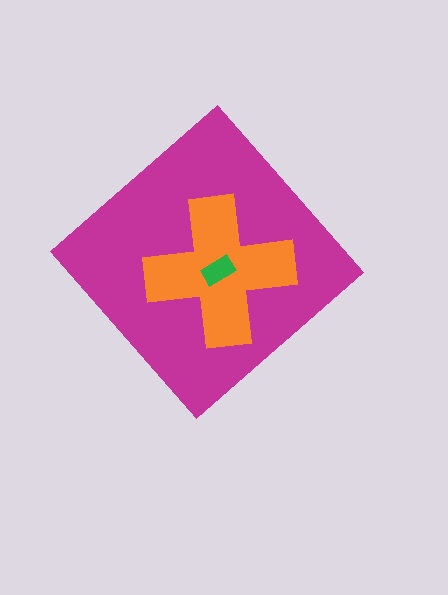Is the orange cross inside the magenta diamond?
Yes.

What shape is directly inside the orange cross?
The green rectangle.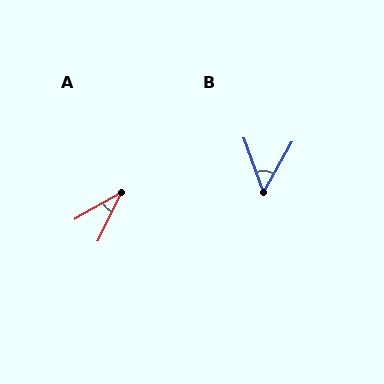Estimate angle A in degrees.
Approximately 35 degrees.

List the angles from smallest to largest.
A (35°), B (49°).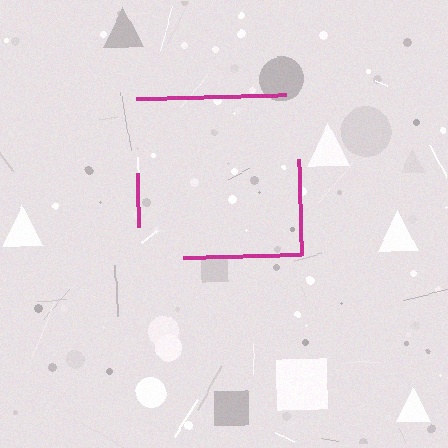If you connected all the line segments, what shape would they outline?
They would outline a square.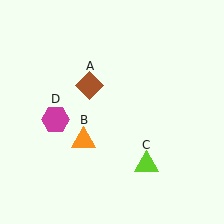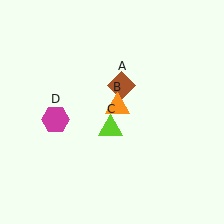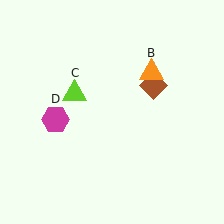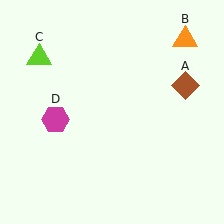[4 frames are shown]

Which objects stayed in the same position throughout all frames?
Magenta hexagon (object D) remained stationary.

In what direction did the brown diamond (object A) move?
The brown diamond (object A) moved right.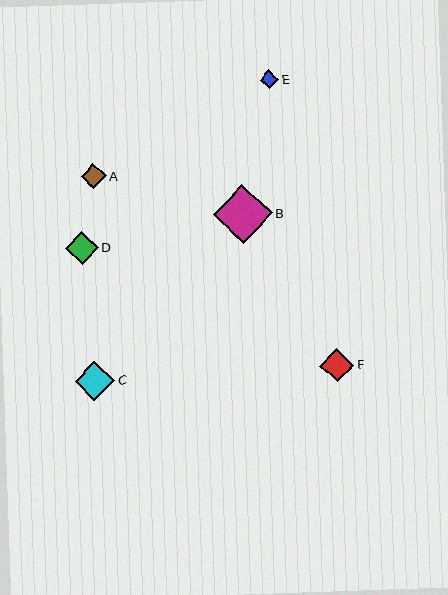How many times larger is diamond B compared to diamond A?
Diamond B is approximately 2.3 times the size of diamond A.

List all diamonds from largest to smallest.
From largest to smallest: B, C, F, D, A, E.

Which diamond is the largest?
Diamond B is the largest with a size of approximately 59 pixels.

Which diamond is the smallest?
Diamond E is the smallest with a size of approximately 19 pixels.